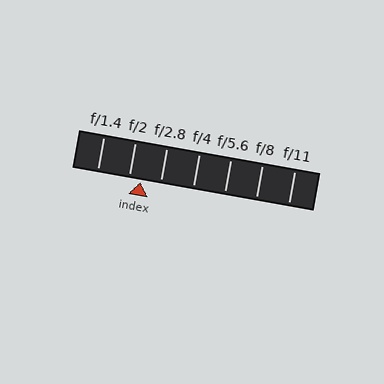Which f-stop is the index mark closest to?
The index mark is closest to f/2.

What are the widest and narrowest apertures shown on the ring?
The widest aperture shown is f/1.4 and the narrowest is f/11.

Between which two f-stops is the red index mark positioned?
The index mark is between f/2 and f/2.8.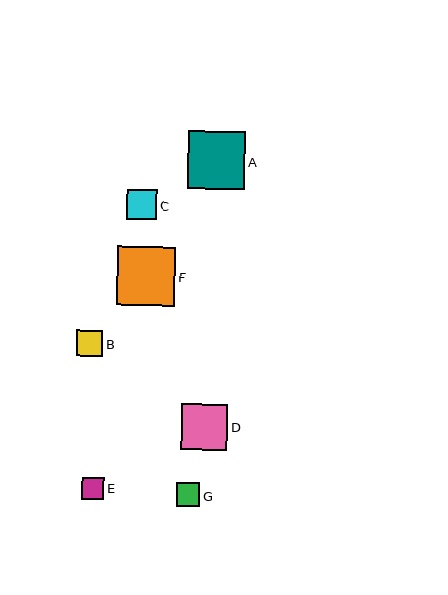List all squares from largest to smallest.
From largest to smallest: F, A, D, C, B, G, E.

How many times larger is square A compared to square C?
Square A is approximately 1.9 times the size of square C.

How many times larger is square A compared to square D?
Square A is approximately 1.2 times the size of square D.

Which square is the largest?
Square F is the largest with a size of approximately 59 pixels.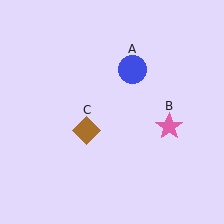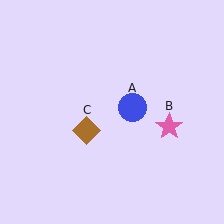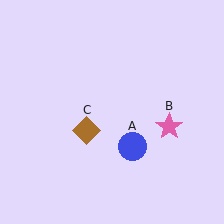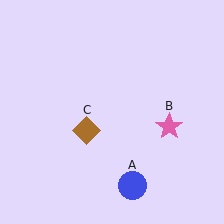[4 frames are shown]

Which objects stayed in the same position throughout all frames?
Pink star (object B) and brown diamond (object C) remained stationary.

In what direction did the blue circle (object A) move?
The blue circle (object A) moved down.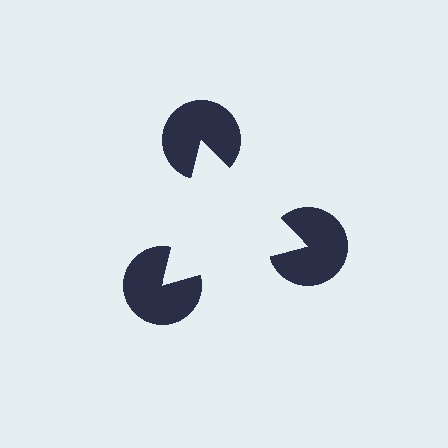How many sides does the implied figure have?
3 sides.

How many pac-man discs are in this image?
There are 3 — one at each vertex of the illusory triangle.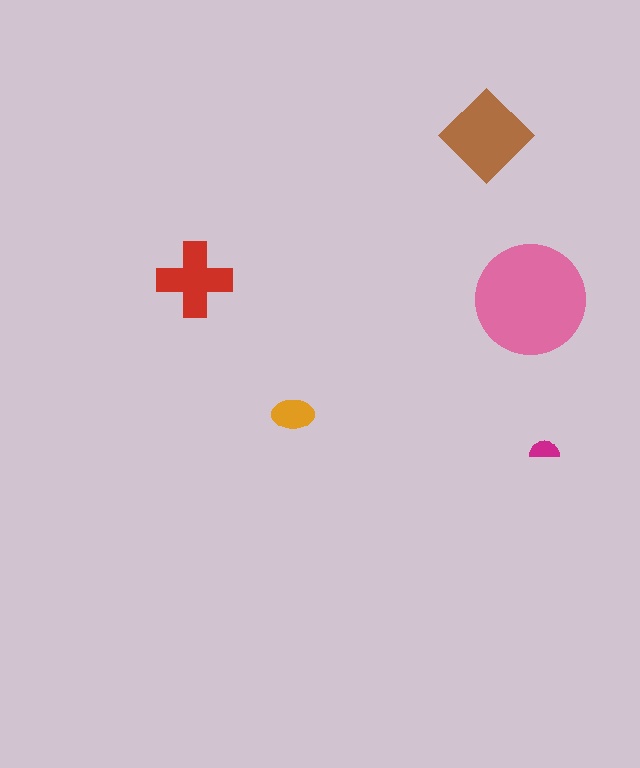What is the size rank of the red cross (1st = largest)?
3rd.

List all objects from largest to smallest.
The pink circle, the brown diamond, the red cross, the orange ellipse, the magenta semicircle.